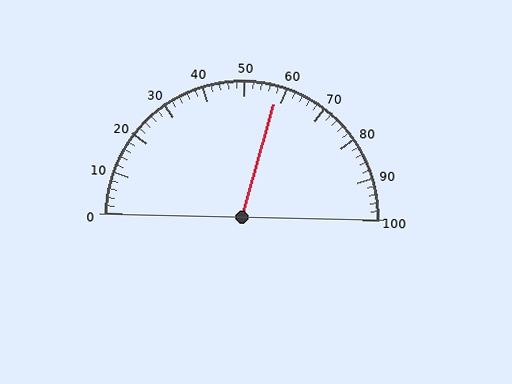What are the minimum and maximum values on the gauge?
The gauge ranges from 0 to 100.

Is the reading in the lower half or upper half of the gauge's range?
The reading is in the upper half of the range (0 to 100).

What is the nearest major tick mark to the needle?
The nearest major tick mark is 60.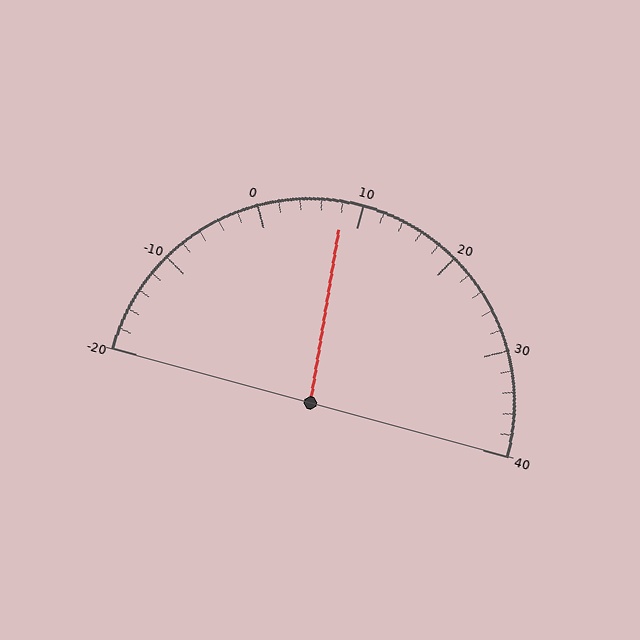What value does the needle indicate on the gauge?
The needle indicates approximately 8.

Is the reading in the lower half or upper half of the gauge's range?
The reading is in the lower half of the range (-20 to 40).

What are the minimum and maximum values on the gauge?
The gauge ranges from -20 to 40.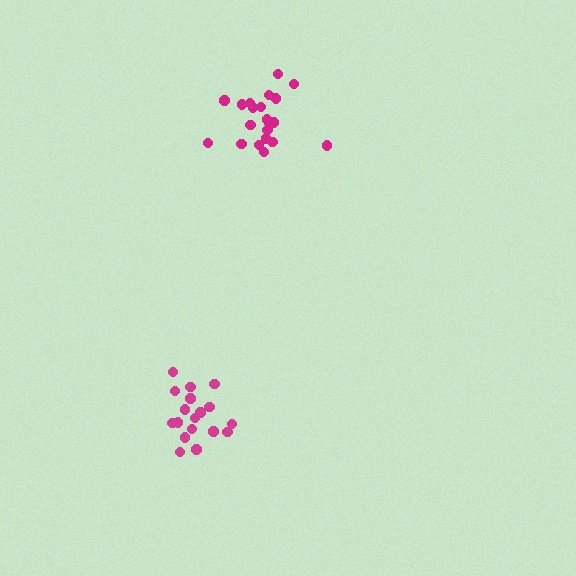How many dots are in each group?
Group 1: 21 dots, Group 2: 18 dots (39 total).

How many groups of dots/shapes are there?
There are 2 groups.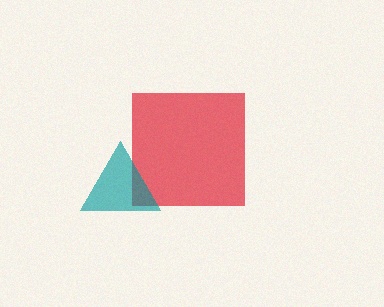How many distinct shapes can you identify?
There are 2 distinct shapes: a red square, a teal triangle.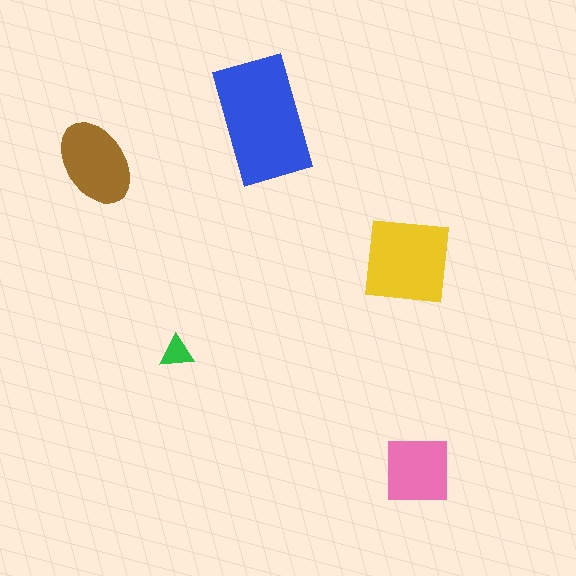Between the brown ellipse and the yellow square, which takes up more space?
The yellow square.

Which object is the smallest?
The green triangle.